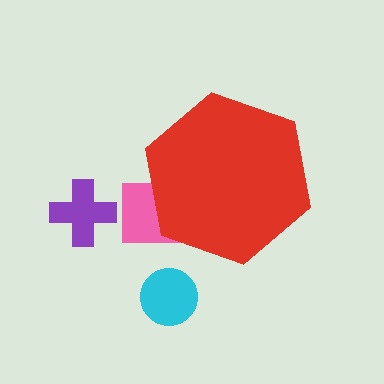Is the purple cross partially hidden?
No, the purple cross is fully visible.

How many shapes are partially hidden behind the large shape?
1 shape is partially hidden.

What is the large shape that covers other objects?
A red hexagon.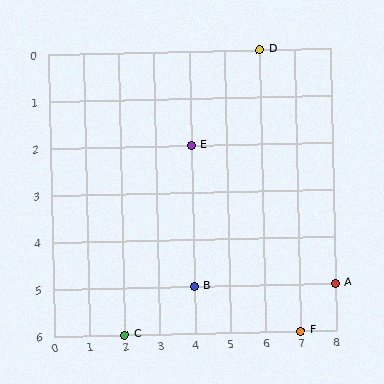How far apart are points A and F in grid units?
Points A and F are 1 column and 1 row apart (about 1.4 grid units diagonally).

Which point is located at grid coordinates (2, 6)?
Point C is at (2, 6).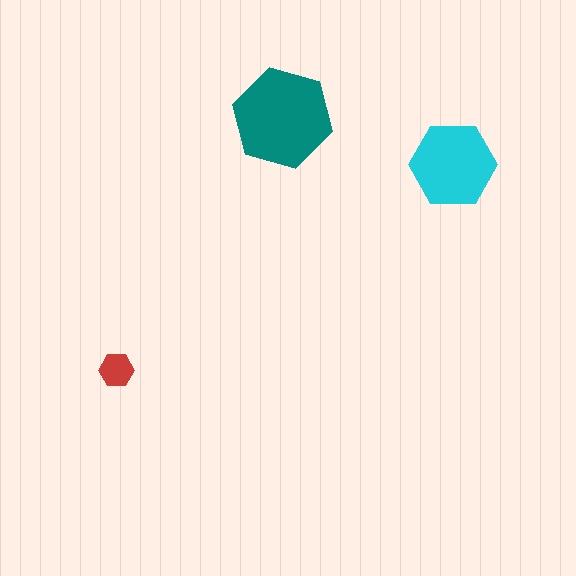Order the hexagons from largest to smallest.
the teal one, the cyan one, the red one.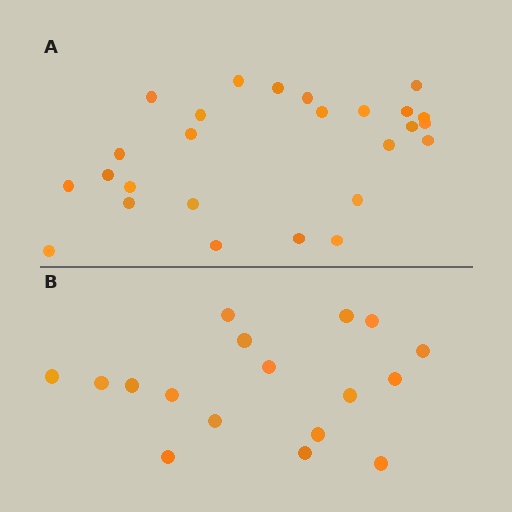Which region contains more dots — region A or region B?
Region A (the top region) has more dots.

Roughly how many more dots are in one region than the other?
Region A has roughly 8 or so more dots than region B.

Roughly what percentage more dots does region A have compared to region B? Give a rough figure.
About 55% more.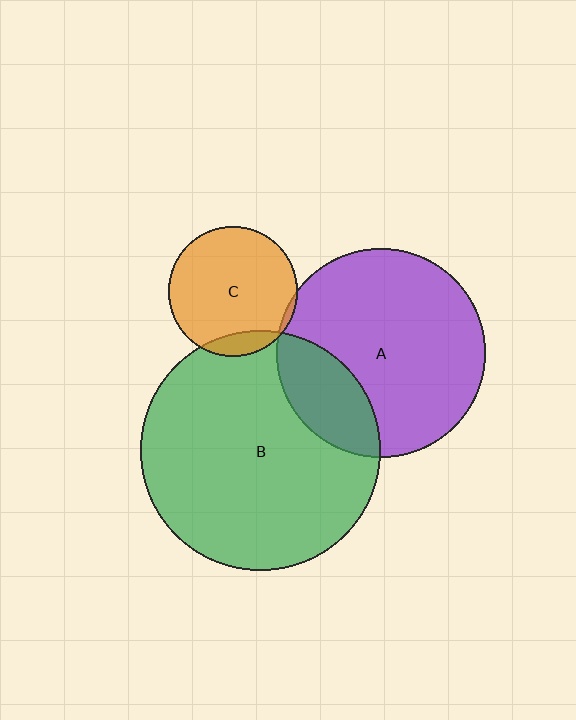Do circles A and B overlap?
Yes.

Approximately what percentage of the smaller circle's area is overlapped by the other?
Approximately 25%.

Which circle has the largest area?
Circle B (green).